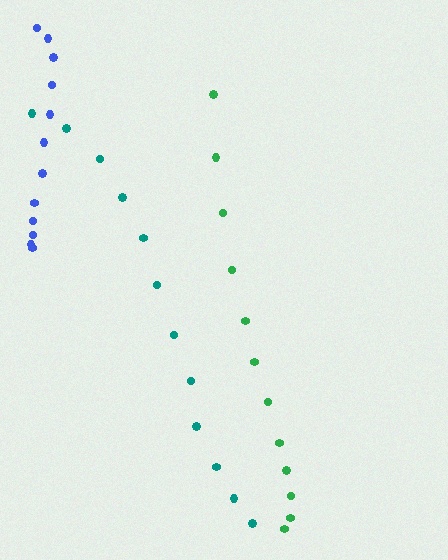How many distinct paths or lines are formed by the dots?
There are 3 distinct paths.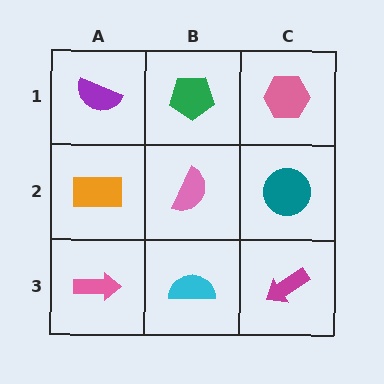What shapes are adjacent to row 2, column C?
A pink hexagon (row 1, column C), a magenta arrow (row 3, column C), a pink semicircle (row 2, column B).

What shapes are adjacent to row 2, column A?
A purple semicircle (row 1, column A), a pink arrow (row 3, column A), a pink semicircle (row 2, column B).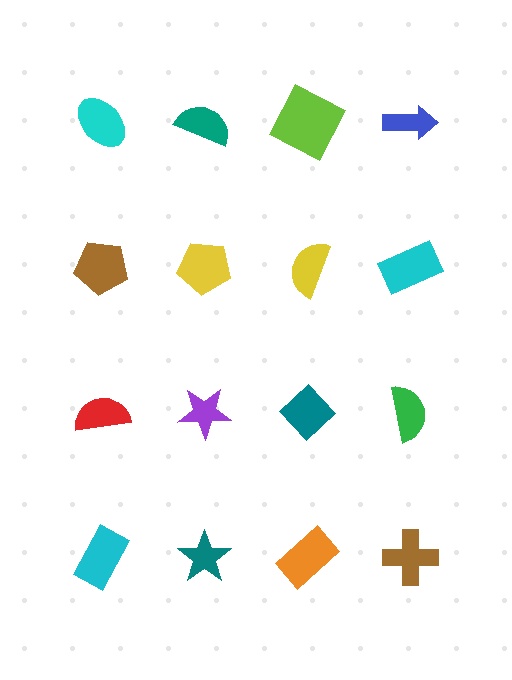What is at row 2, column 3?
A yellow semicircle.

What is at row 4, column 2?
A teal star.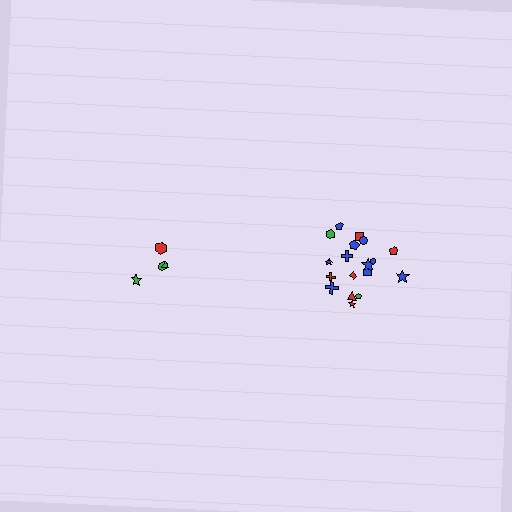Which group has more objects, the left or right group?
The right group.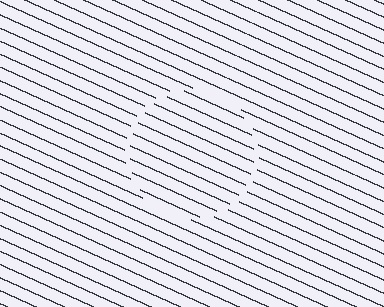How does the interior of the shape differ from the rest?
The interior of the shape contains the same grating, shifted by half a period — the contour is defined by the phase discontinuity where line-ends from the inner and outer gratings abut.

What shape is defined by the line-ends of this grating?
An illusory circle. The interior of the shape contains the same grating, shifted by half a period — the contour is defined by the phase discontinuity where line-ends from the inner and outer gratings abut.